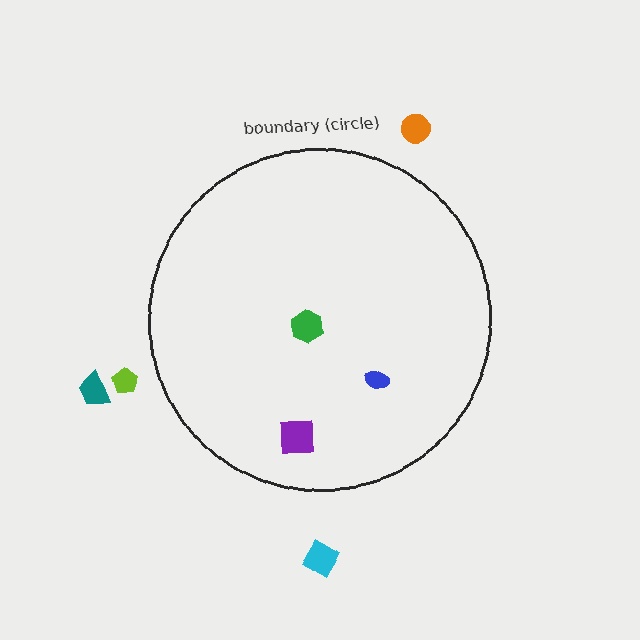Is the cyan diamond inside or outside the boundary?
Outside.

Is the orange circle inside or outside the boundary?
Outside.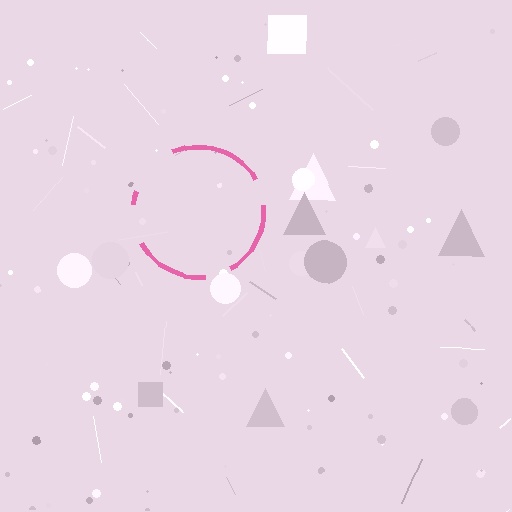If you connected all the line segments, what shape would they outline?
They would outline a circle.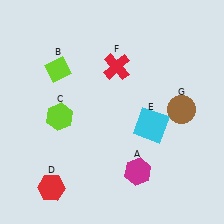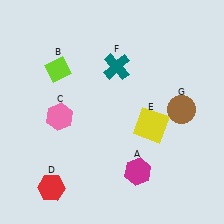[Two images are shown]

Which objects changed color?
C changed from lime to pink. E changed from cyan to yellow. F changed from red to teal.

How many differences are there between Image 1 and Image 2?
There are 3 differences between the two images.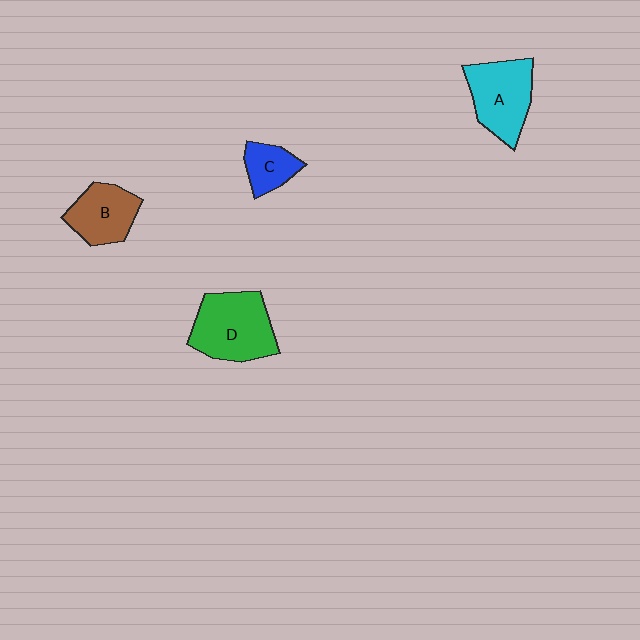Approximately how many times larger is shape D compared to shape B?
Approximately 1.5 times.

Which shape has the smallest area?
Shape C (blue).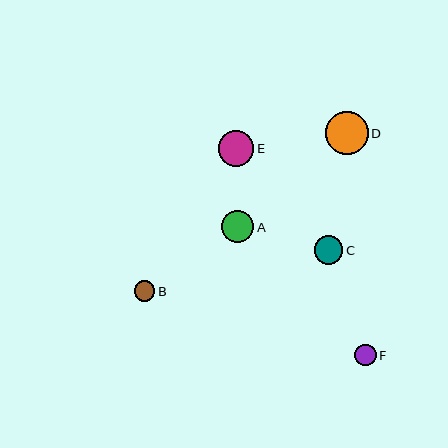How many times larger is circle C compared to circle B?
Circle C is approximately 1.4 times the size of circle B.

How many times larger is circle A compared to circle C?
Circle A is approximately 1.1 times the size of circle C.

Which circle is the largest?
Circle D is the largest with a size of approximately 43 pixels.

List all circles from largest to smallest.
From largest to smallest: D, E, A, C, F, B.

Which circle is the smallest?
Circle B is the smallest with a size of approximately 20 pixels.